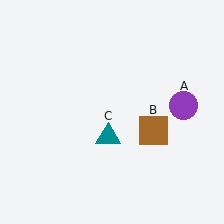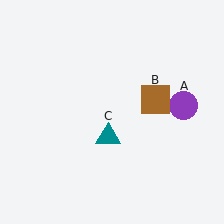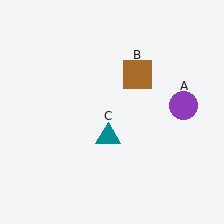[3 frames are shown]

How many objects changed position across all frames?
1 object changed position: brown square (object B).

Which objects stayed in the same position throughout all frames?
Purple circle (object A) and teal triangle (object C) remained stationary.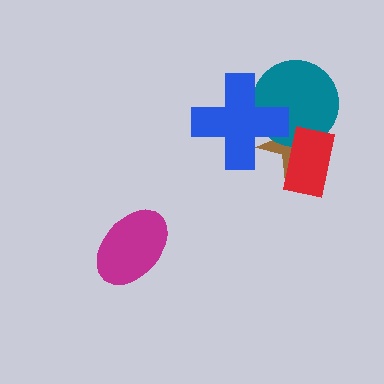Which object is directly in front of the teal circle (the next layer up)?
The blue cross is directly in front of the teal circle.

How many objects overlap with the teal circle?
3 objects overlap with the teal circle.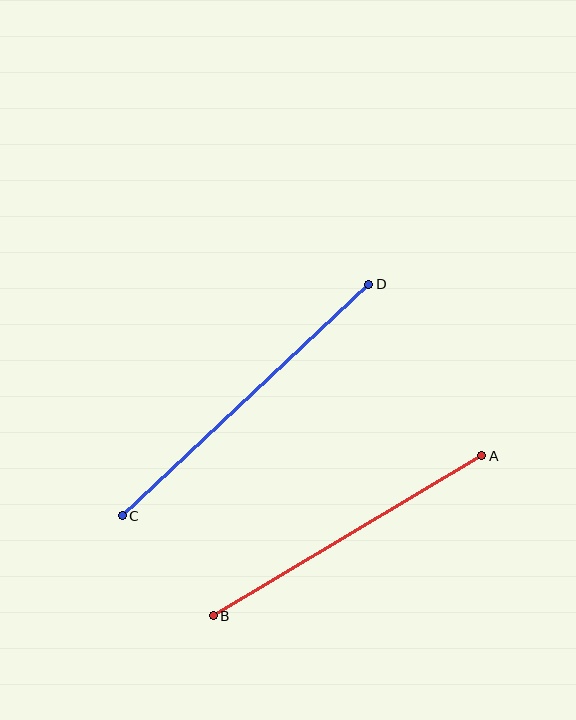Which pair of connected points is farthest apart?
Points C and D are farthest apart.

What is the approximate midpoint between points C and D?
The midpoint is at approximately (246, 400) pixels.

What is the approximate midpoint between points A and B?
The midpoint is at approximately (348, 536) pixels.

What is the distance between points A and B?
The distance is approximately 313 pixels.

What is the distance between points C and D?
The distance is approximately 338 pixels.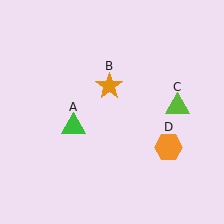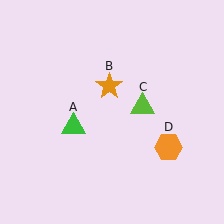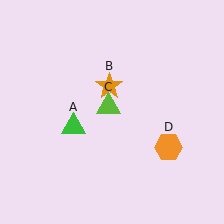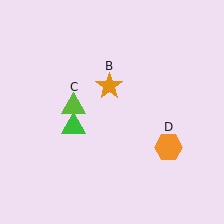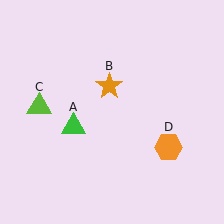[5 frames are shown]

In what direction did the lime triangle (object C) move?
The lime triangle (object C) moved left.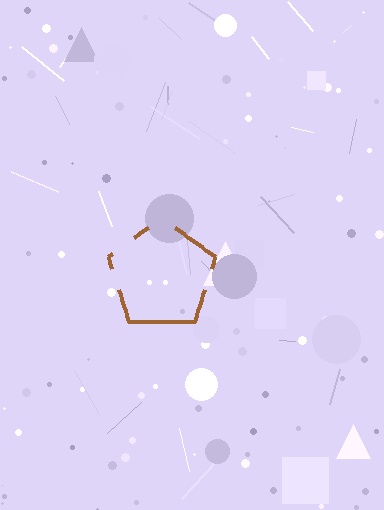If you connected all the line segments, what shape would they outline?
They would outline a pentagon.